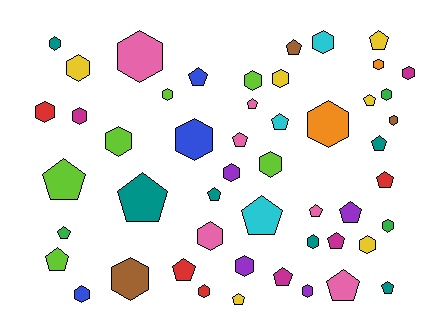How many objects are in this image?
There are 50 objects.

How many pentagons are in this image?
There are 23 pentagons.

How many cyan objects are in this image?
There are 3 cyan objects.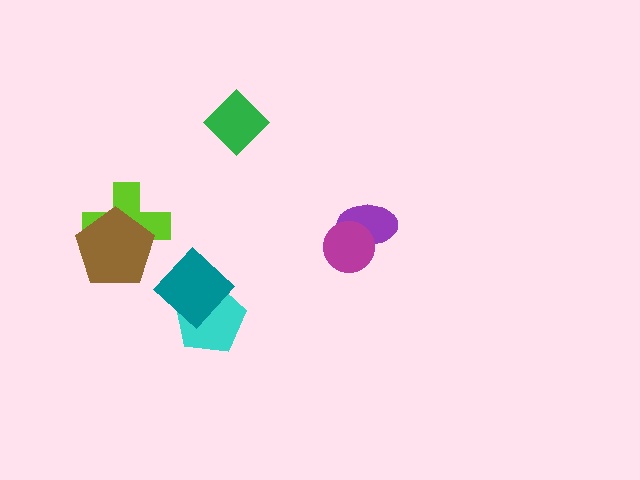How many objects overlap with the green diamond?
0 objects overlap with the green diamond.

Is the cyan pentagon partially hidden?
Yes, it is partially covered by another shape.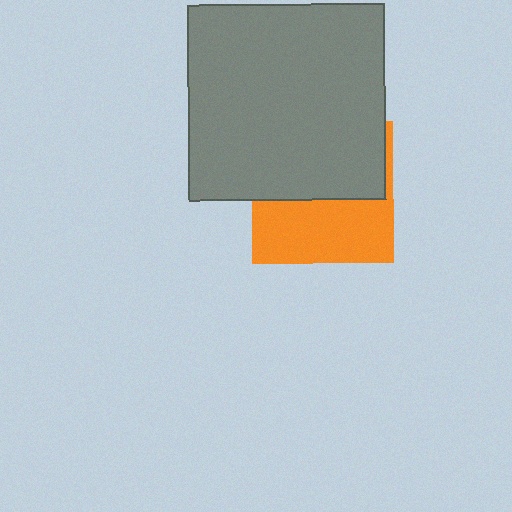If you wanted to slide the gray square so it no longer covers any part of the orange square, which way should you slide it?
Slide it up — that is the most direct way to separate the two shapes.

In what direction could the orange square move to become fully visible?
The orange square could move down. That would shift it out from behind the gray square entirely.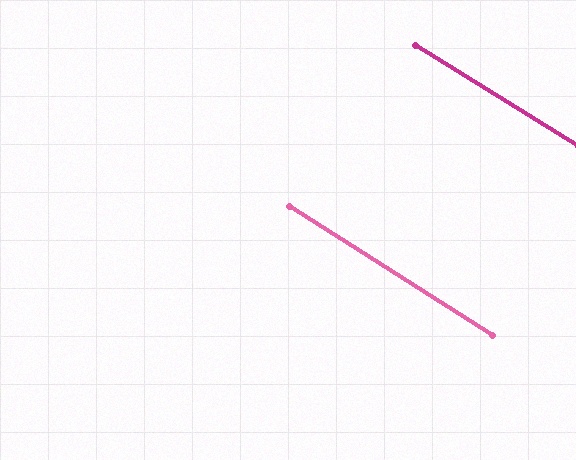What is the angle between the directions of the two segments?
Approximately 1 degree.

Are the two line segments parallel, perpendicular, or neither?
Parallel — their directions differ by only 0.8°.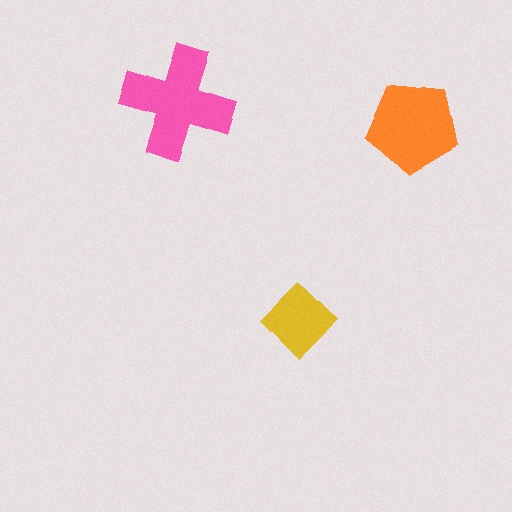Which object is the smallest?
The yellow diamond.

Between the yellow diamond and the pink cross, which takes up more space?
The pink cross.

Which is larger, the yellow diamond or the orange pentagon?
The orange pentagon.